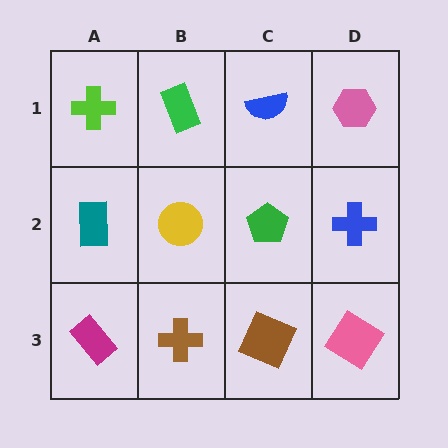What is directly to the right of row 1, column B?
A blue semicircle.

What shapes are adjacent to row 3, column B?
A yellow circle (row 2, column B), a magenta rectangle (row 3, column A), a brown square (row 3, column C).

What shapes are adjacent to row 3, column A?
A teal rectangle (row 2, column A), a brown cross (row 3, column B).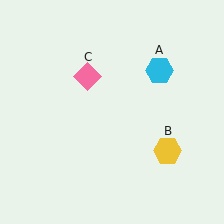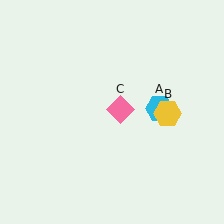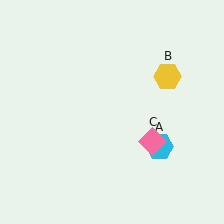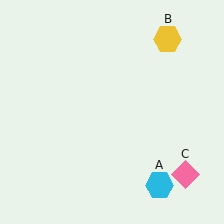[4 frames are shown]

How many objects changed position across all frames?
3 objects changed position: cyan hexagon (object A), yellow hexagon (object B), pink diamond (object C).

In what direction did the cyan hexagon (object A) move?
The cyan hexagon (object A) moved down.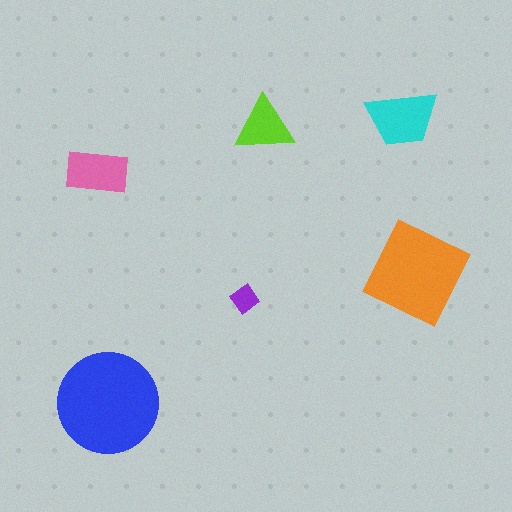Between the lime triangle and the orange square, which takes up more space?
The orange square.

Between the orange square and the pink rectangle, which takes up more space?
The orange square.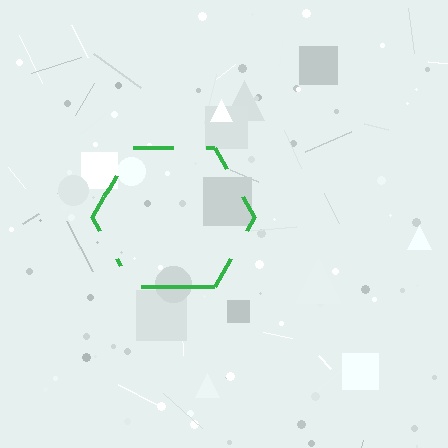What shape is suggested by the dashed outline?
The dashed outline suggests a hexagon.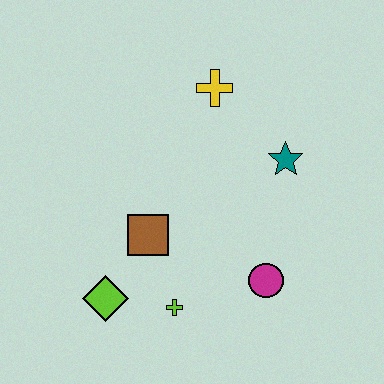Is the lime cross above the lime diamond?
No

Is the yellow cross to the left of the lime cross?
No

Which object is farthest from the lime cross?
The yellow cross is farthest from the lime cross.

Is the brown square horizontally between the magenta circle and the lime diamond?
Yes